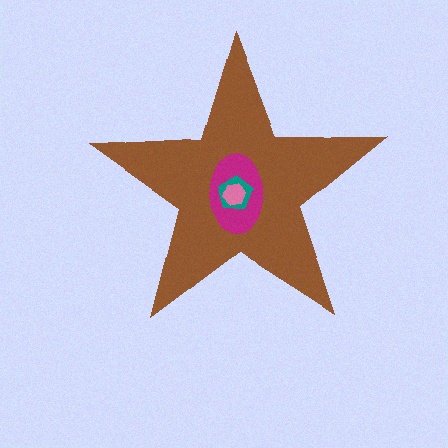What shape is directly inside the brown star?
The magenta ellipse.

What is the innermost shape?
The pink hexagon.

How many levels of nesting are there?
4.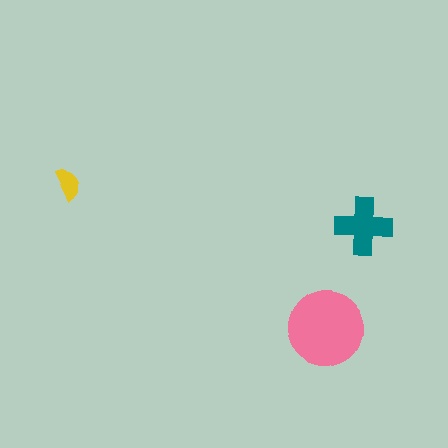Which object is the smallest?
The yellow semicircle.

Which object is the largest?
The pink circle.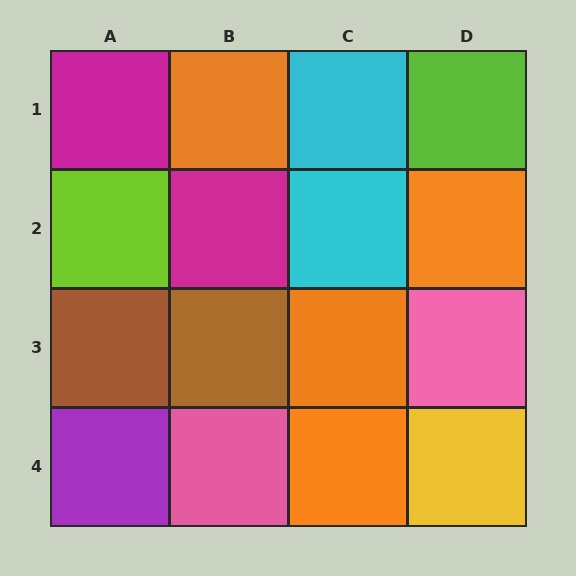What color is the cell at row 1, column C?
Cyan.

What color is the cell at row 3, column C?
Orange.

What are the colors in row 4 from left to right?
Purple, pink, orange, yellow.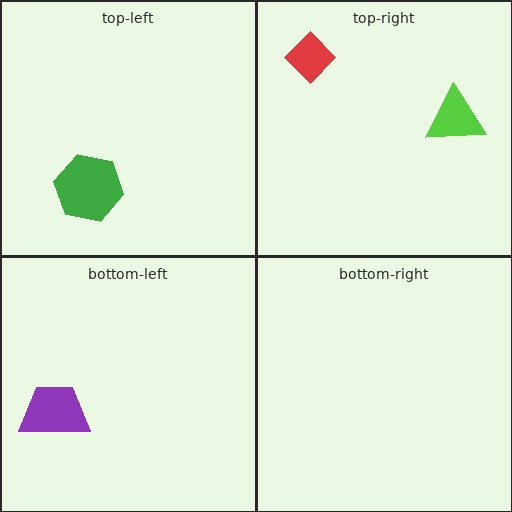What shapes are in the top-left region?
The green hexagon.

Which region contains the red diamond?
The top-right region.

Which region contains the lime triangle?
The top-right region.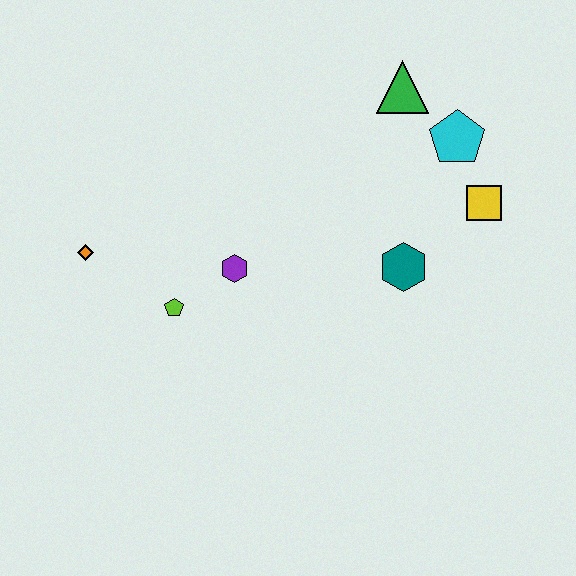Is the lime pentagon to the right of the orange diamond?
Yes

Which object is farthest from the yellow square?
The orange diamond is farthest from the yellow square.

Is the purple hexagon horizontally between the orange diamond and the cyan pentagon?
Yes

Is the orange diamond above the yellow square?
No